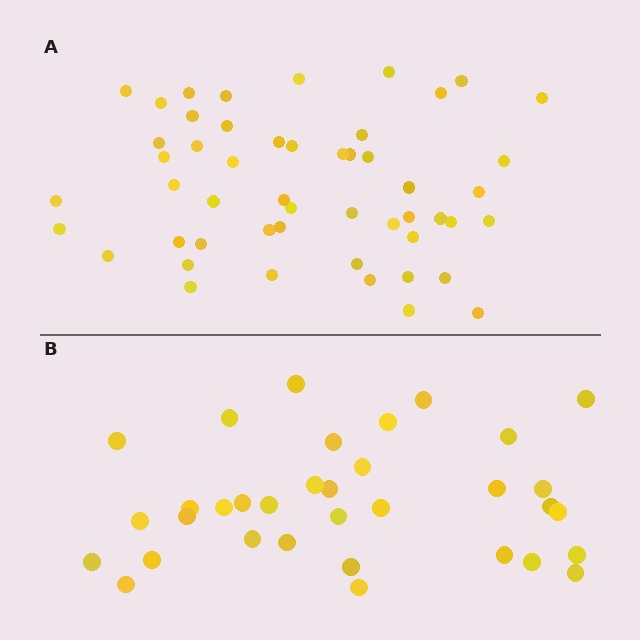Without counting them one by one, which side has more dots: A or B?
Region A (the top region) has more dots.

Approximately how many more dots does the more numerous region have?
Region A has approximately 15 more dots than region B.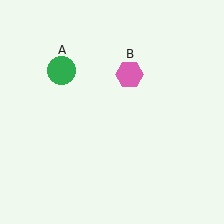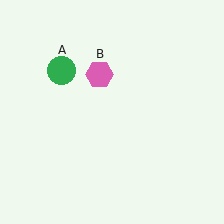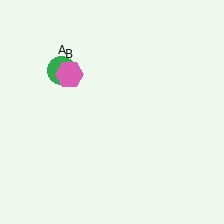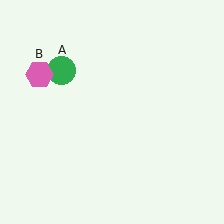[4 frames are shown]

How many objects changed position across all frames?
1 object changed position: pink hexagon (object B).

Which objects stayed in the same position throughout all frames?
Green circle (object A) remained stationary.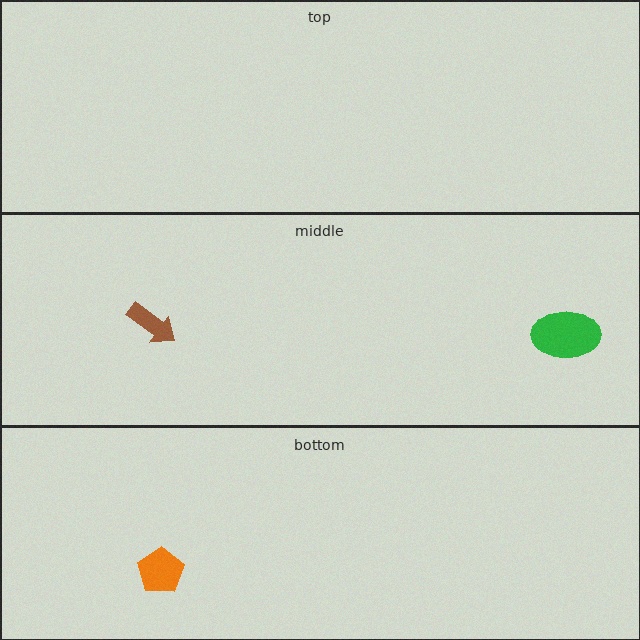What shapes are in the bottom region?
The orange pentagon.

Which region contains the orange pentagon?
The bottom region.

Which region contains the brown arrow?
The middle region.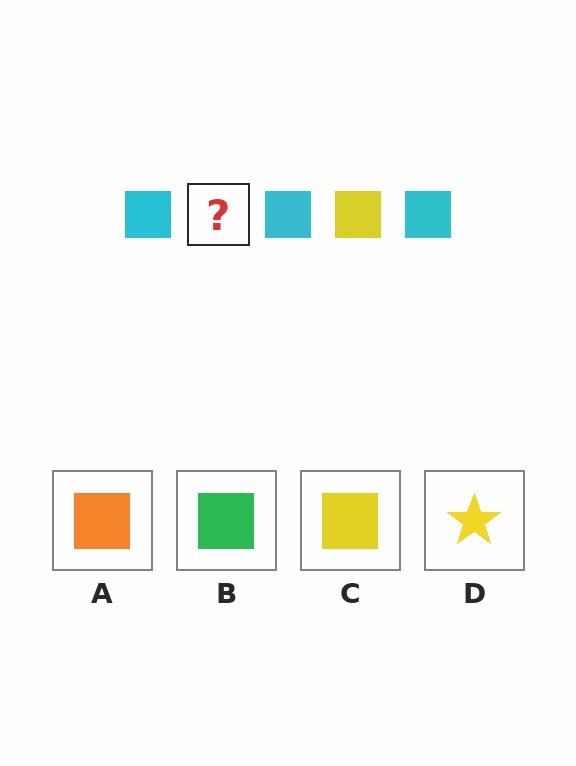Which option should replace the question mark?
Option C.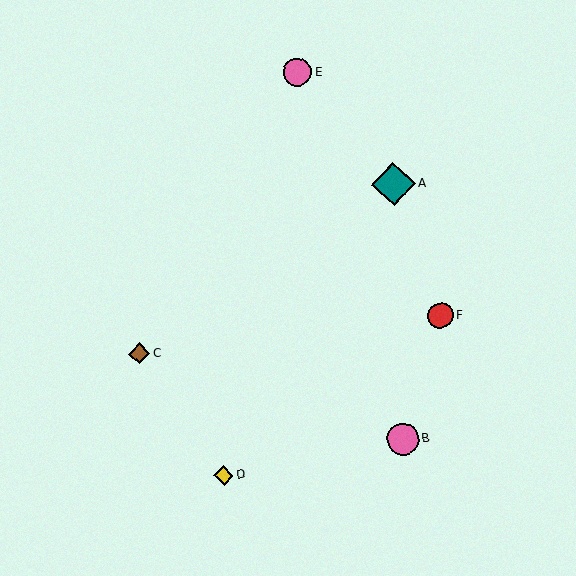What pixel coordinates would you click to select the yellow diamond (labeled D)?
Click at (224, 475) to select the yellow diamond D.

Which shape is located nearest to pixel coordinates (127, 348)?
The brown diamond (labeled C) at (139, 354) is nearest to that location.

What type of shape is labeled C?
Shape C is a brown diamond.